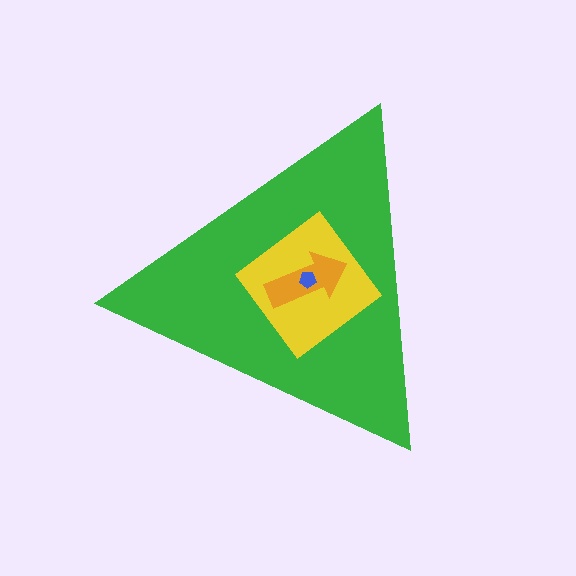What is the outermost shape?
The green triangle.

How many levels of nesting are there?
4.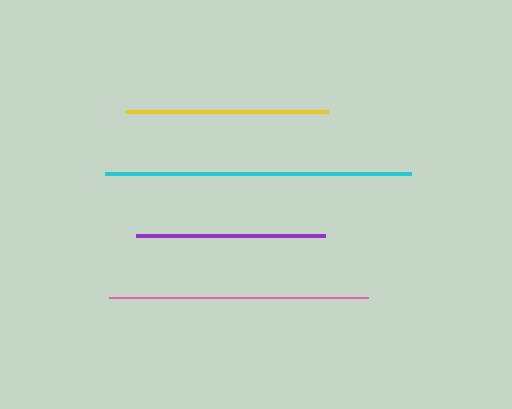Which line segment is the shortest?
The purple line is the shortest at approximately 189 pixels.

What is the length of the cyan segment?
The cyan segment is approximately 306 pixels long.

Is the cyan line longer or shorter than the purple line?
The cyan line is longer than the purple line.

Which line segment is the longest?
The cyan line is the longest at approximately 306 pixels.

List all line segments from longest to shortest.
From longest to shortest: cyan, pink, yellow, purple.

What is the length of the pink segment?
The pink segment is approximately 259 pixels long.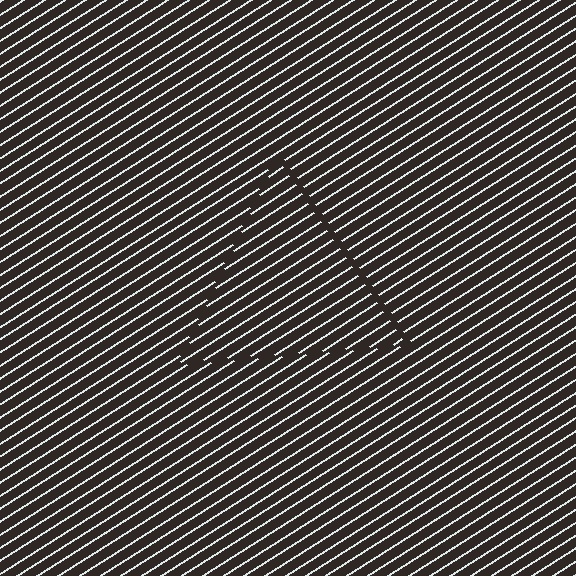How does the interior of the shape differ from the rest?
The interior of the shape contains the same grating, shifted by half a period — the contour is defined by the phase discontinuity where line-ends from the inner and outer gratings abut.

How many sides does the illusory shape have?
3 sides — the line-ends trace a triangle.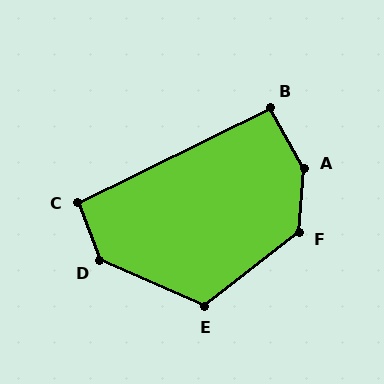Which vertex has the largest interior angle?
A, at approximately 146 degrees.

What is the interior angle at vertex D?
Approximately 135 degrees (obtuse).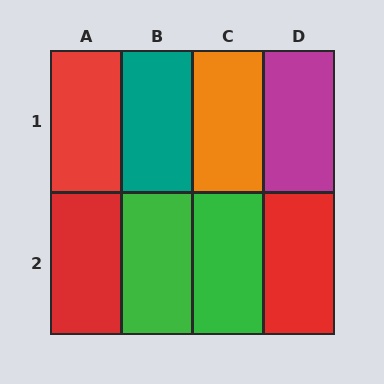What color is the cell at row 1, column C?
Orange.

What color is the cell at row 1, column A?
Red.